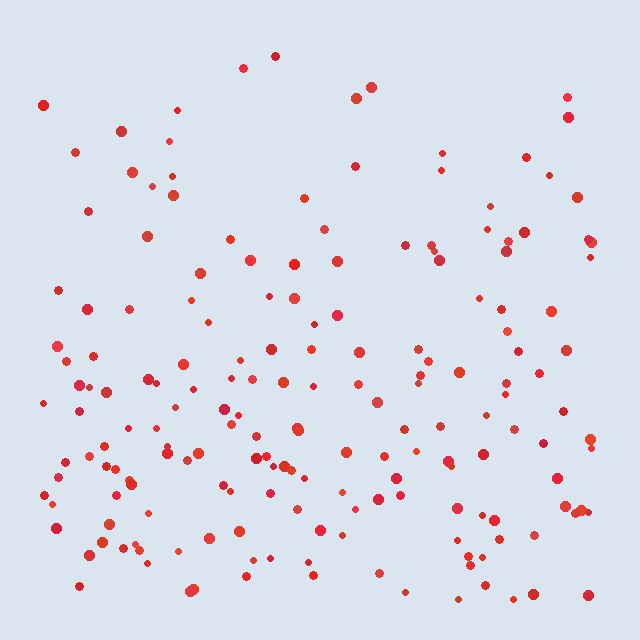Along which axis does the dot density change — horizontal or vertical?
Vertical.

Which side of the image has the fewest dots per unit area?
The top.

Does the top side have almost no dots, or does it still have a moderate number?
Still a moderate number, just noticeably fewer than the bottom.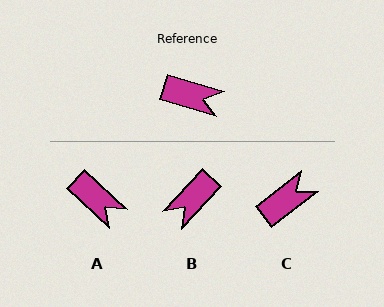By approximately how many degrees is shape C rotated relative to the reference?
Approximately 55 degrees counter-clockwise.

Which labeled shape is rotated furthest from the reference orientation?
B, about 115 degrees away.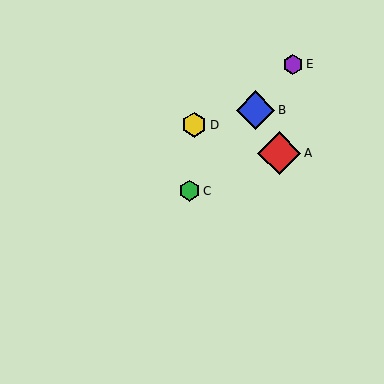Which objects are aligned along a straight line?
Objects B, C, E are aligned along a straight line.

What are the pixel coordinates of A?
Object A is at (279, 153).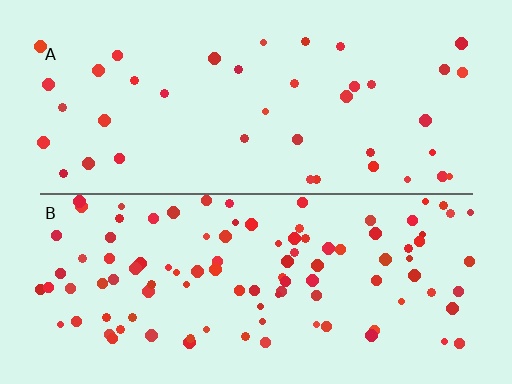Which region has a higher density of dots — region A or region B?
B (the bottom).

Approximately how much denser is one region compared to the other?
Approximately 2.6× — region B over region A.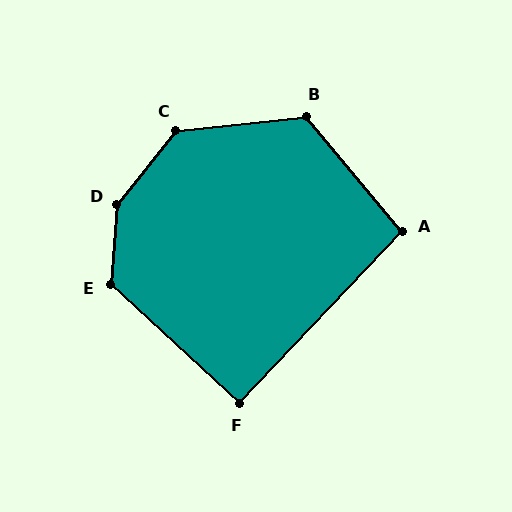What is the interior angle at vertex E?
Approximately 128 degrees (obtuse).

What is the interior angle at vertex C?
Approximately 135 degrees (obtuse).